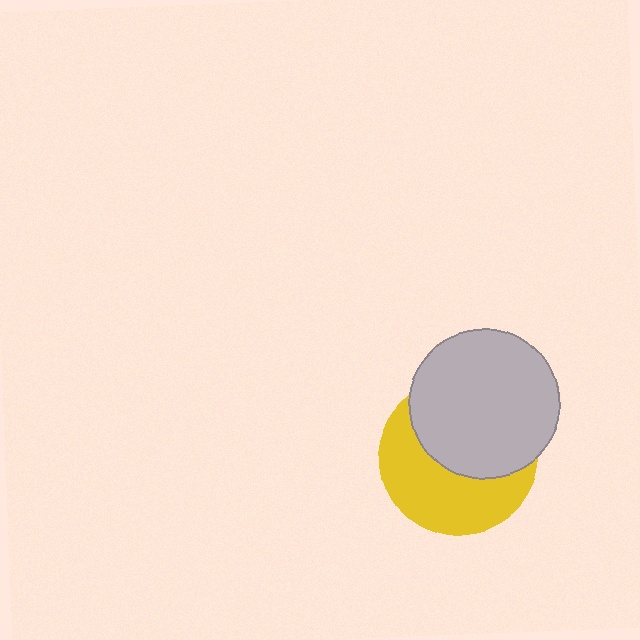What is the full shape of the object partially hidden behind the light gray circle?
The partially hidden object is a yellow circle.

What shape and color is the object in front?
The object in front is a light gray circle.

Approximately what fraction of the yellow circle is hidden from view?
Roughly 50% of the yellow circle is hidden behind the light gray circle.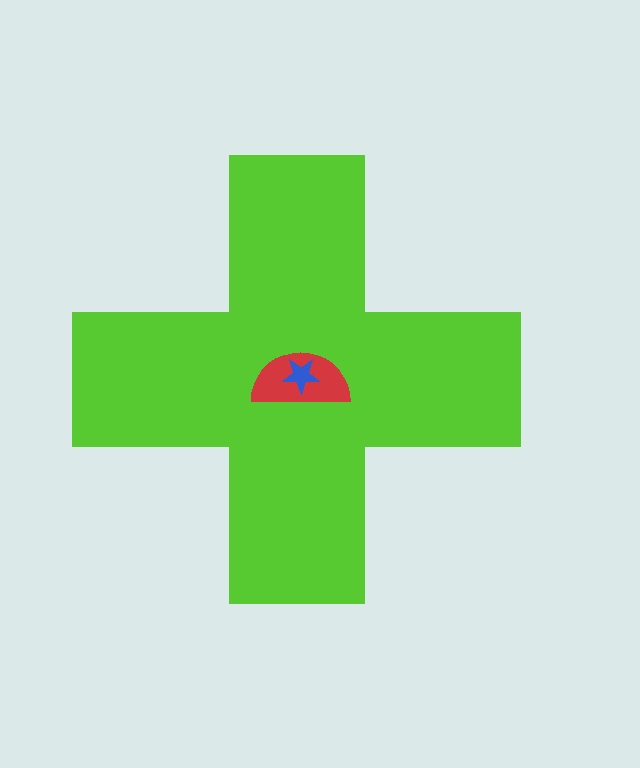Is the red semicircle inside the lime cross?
Yes.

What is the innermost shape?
The blue star.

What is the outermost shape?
The lime cross.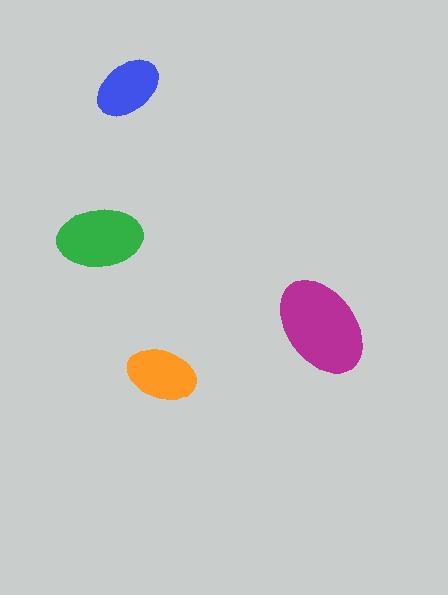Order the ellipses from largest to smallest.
the magenta one, the green one, the orange one, the blue one.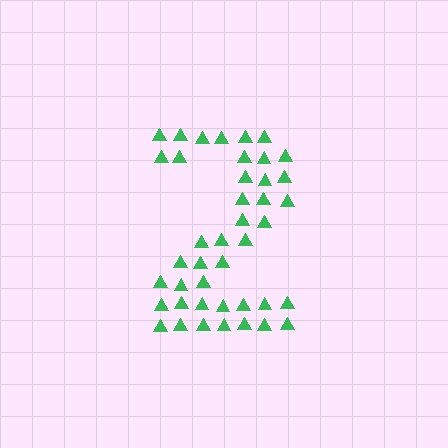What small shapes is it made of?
It is made of small triangles.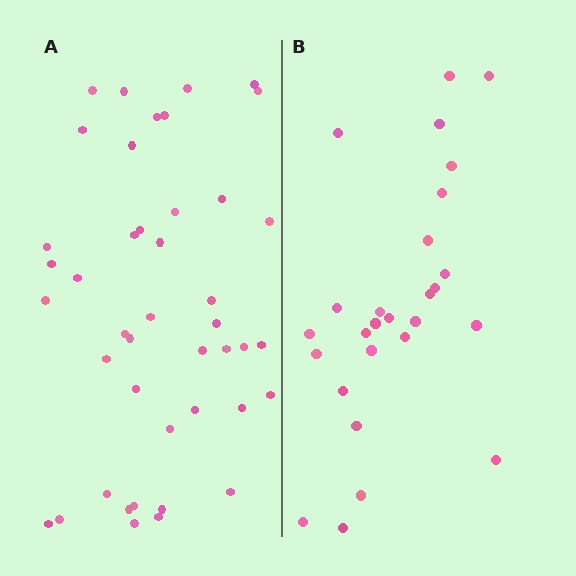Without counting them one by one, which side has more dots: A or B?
Region A (the left region) has more dots.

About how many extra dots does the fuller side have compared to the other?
Region A has approximately 15 more dots than region B.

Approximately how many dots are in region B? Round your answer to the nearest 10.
About 30 dots. (The exact count is 27, which rounds to 30.)